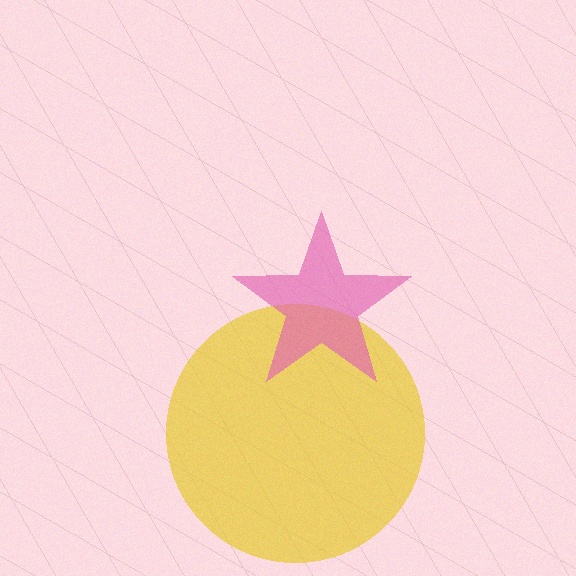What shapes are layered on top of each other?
The layered shapes are: a yellow circle, a pink star.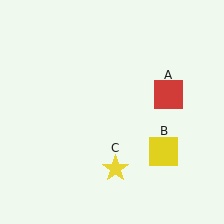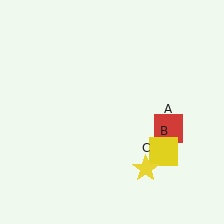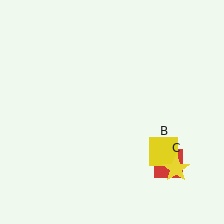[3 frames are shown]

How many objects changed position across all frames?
2 objects changed position: red square (object A), yellow star (object C).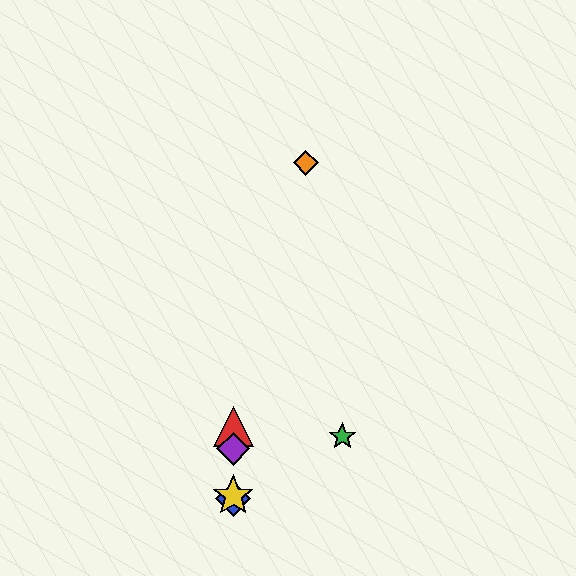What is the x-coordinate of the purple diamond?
The purple diamond is at x≈233.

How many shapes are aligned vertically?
4 shapes (the red triangle, the blue diamond, the yellow star, the purple diamond) are aligned vertically.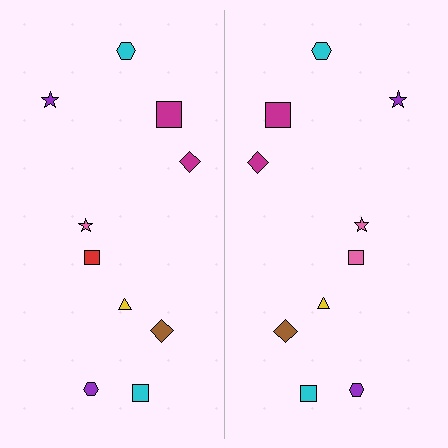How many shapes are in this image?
There are 20 shapes in this image.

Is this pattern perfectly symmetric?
No, the pattern is not perfectly symmetric. The pink square on the right side breaks the symmetry — its mirror counterpart is red.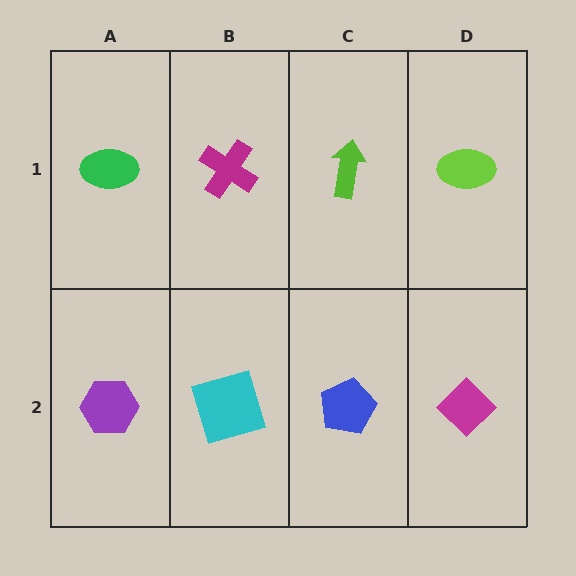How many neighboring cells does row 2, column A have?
2.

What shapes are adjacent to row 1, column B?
A cyan square (row 2, column B), a green ellipse (row 1, column A), a lime arrow (row 1, column C).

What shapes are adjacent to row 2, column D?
A lime ellipse (row 1, column D), a blue pentagon (row 2, column C).